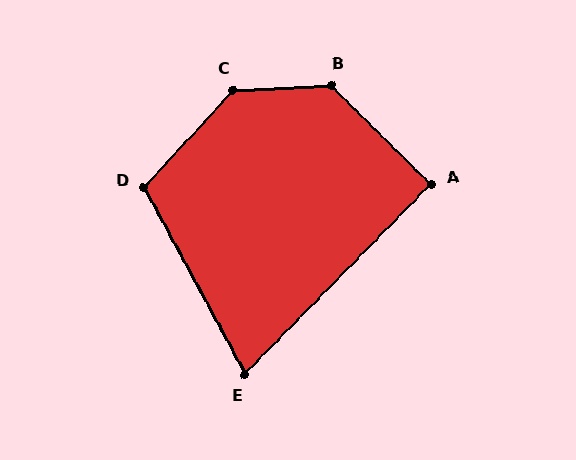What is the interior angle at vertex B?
Approximately 133 degrees (obtuse).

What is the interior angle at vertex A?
Approximately 90 degrees (approximately right).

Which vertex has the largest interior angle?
C, at approximately 135 degrees.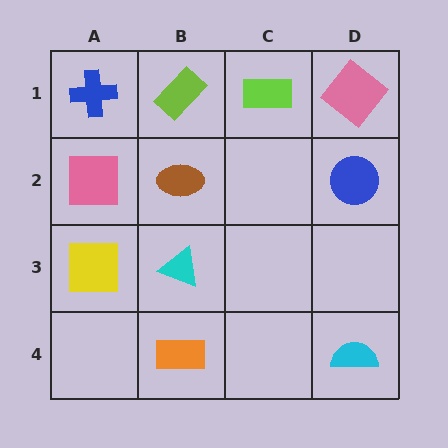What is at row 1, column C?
A lime rectangle.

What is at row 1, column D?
A pink diamond.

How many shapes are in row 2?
3 shapes.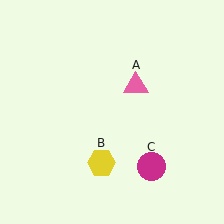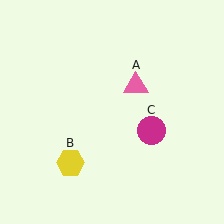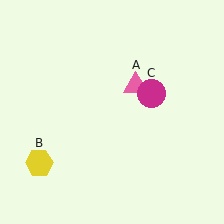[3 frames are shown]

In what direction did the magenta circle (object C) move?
The magenta circle (object C) moved up.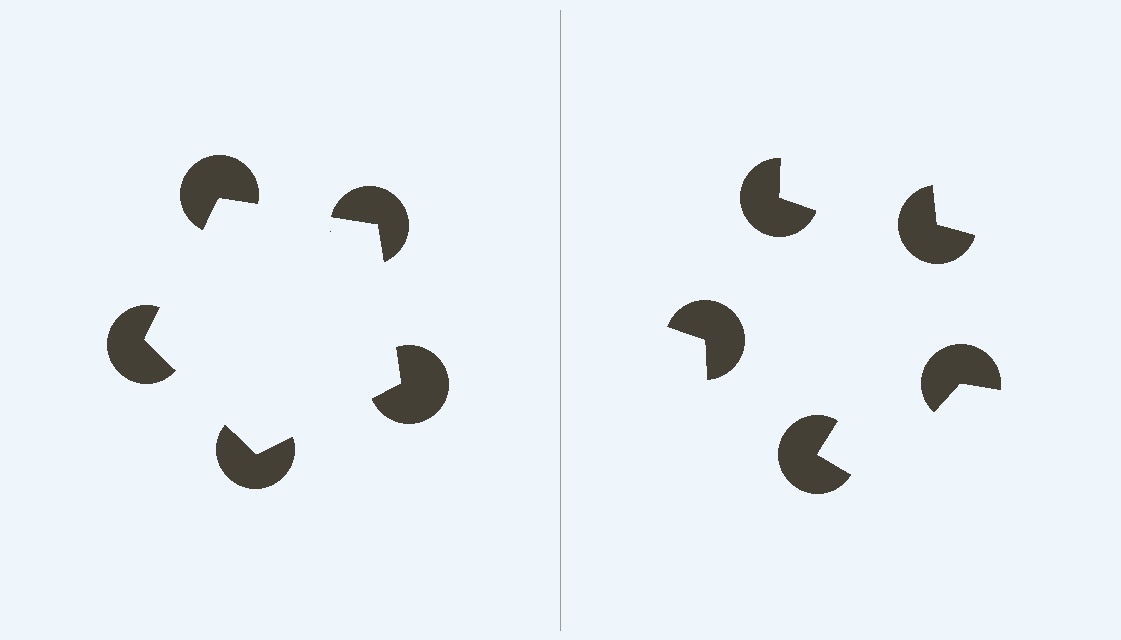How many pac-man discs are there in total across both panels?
10 — 5 on each side.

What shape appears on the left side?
An illusory pentagon.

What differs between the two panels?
The pac-man discs are positioned identically on both sides; only the wedge orientations differ. On the left they align to a pentagon; on the right they are misaligned.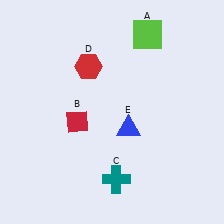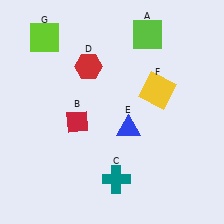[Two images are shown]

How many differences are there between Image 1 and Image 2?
There are 2 differences between the two images.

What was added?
A yellow square (F), a lime square (G) were added in Image 2.